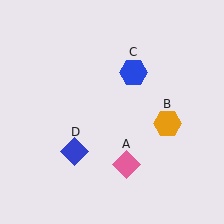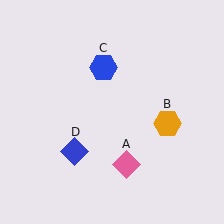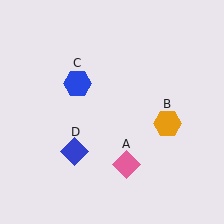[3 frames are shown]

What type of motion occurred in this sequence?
The blue hexagon (object C) rotated counterclockwise around the center of the scene.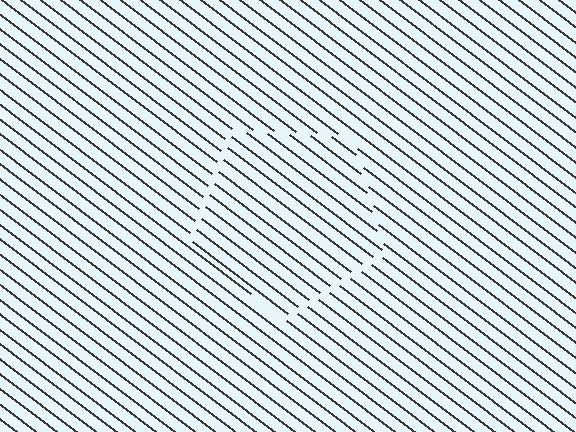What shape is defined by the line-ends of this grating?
An illusory pentagon. The interior of the shape contains the same grating, shifted by half a period — the contour is defined by the phase discontinuity where line-ends from the inner and outer gratings abut.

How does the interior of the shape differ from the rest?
The interior of the shape contains the same grating, shifted by half a period — the contour is defined by the phase discontinuity where line-ends from the inner and outer gratings abut.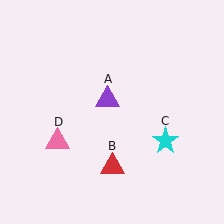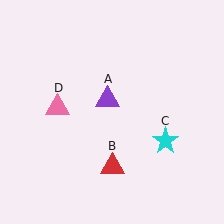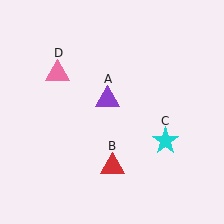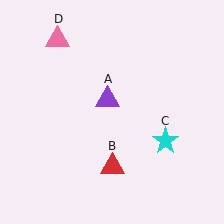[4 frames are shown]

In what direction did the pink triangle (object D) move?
The pink triangle (object D) moved up.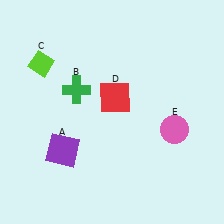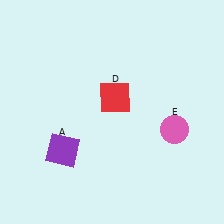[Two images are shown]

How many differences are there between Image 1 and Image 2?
There are 2 differences between the two images.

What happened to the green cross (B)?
The green cross (B) was removed in Image 2. It was in the top-left area of Image 1.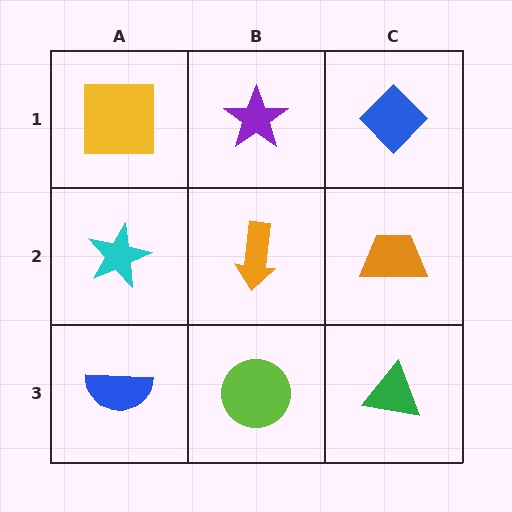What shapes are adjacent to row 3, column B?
An orange arrow (row 2, column B), a blue semicircle (row 3, column A), a green triangle (row 3, column C).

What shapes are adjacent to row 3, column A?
A cyan star (row 2, column A), a lime circle (row 3, column B).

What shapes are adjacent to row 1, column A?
A cyan star (row 2, column A), a purple star (row 1, column B).